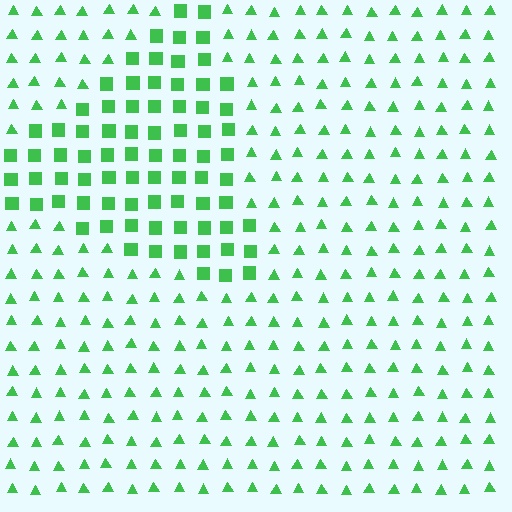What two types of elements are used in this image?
The image uses squares inside the triangle region and triangles outside it.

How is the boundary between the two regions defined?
The boundary is defined by a change in element shape: squares inside vs. triangles outside. All elements share the same color and spacing.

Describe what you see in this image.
The image is filled with small green elements arranged in a uniform grid. A triangle-shaped region contains squares, while the surrounding area contains triangles. The boundary is defined purely by the change in element shape.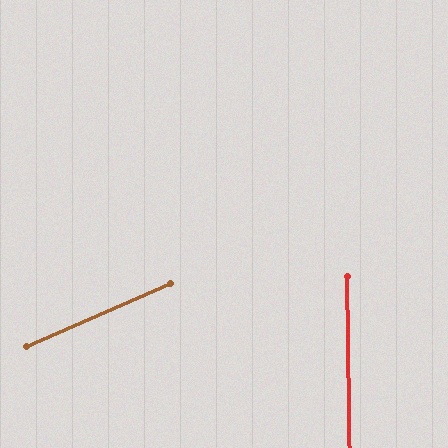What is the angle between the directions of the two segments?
Approximately 67 degrees.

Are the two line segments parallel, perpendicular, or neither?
Neither parallel nor perpendicular — they differ by about 67°.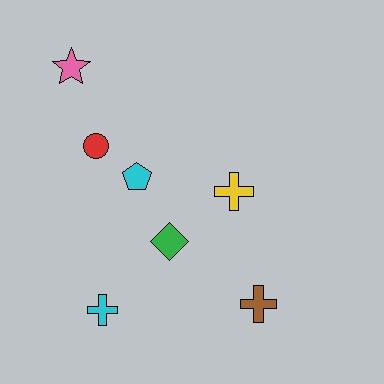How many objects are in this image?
There are 7 objects.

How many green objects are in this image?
There is 1 green object.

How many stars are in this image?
There is 1 star.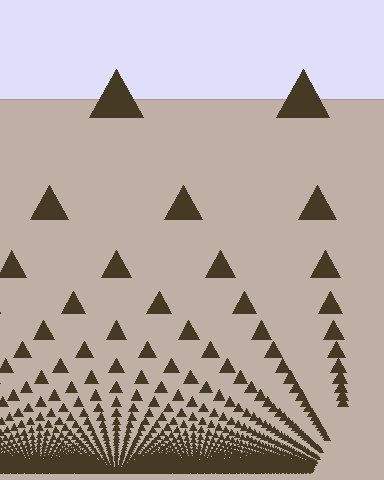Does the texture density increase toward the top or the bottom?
Density increases toward the bottom.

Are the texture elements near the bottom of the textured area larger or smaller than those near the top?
Smaller. The gradient is inverted — elements near the bottom are smaller and denser.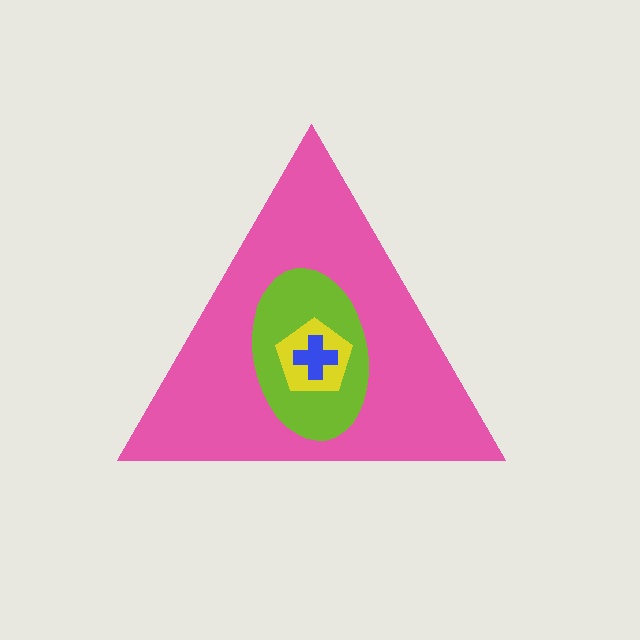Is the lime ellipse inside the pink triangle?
Yes.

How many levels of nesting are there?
4.